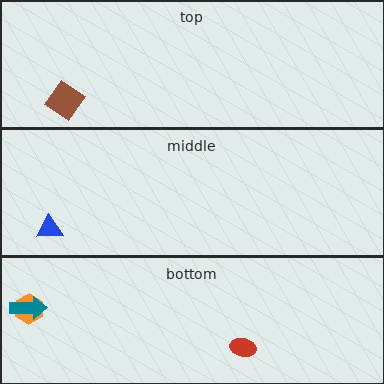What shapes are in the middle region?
The blue triangle.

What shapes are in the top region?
The brown diamond.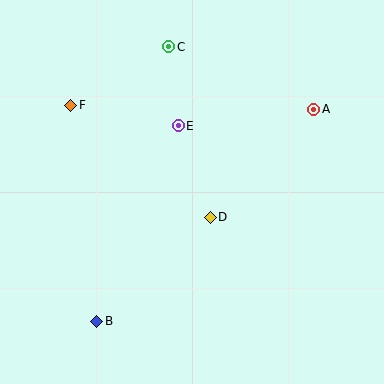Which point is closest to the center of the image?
Point D at (210, 217) is closest to the center.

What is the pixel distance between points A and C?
The distance between A and C is 158 pixels.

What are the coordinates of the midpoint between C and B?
The midpoint between C and B is at (133, 184).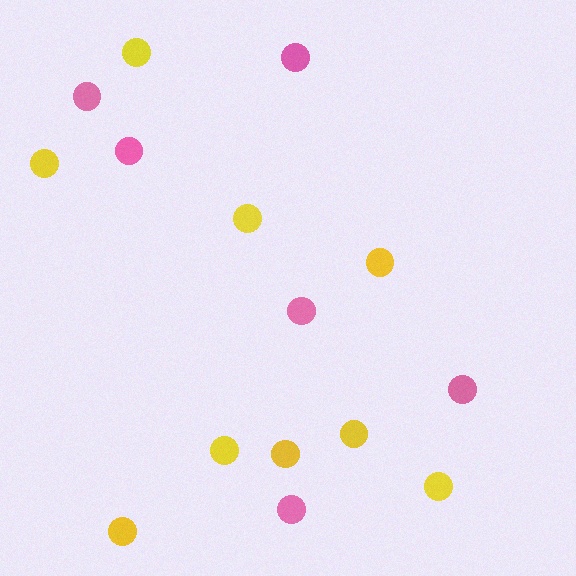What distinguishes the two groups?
There are 2 groups: one group of yellow circles (9) and one group of pink circles (6).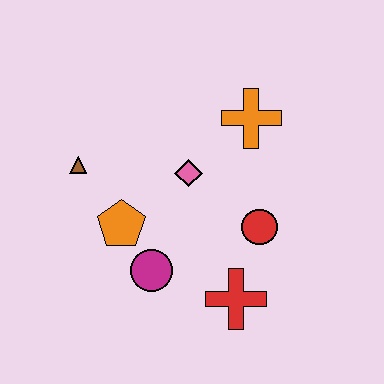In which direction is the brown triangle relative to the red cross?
The brown triangle is to the left of the red cross.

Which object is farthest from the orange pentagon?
The orange cross is farthest from the orange pentagon.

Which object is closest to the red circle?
The red cross is closest to the red circle.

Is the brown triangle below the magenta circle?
No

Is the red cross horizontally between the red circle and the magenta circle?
Yes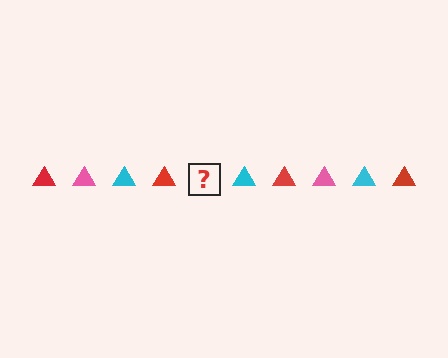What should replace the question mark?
The question mark should be replaced with a pink triangle.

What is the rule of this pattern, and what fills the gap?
The rule is that the pattern cycles through red, pink, cyan triangles. The gap should be filled with a pink triangle.